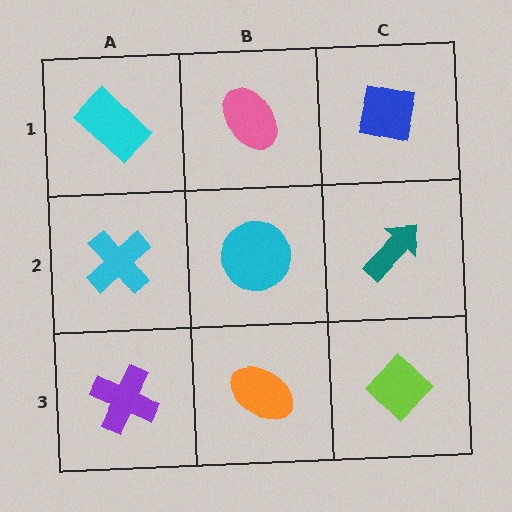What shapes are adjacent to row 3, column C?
A teal arrow (row 2, column C), an orange ellipse (row 3, column B).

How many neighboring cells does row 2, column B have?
4.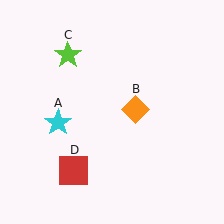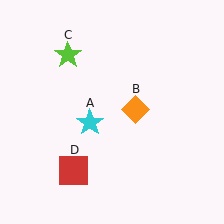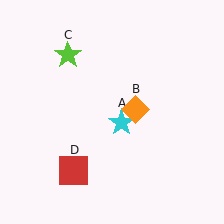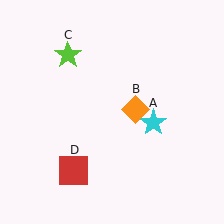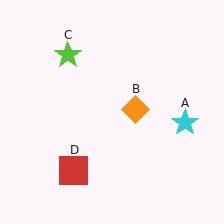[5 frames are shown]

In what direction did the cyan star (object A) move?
The cyan star (object A) moved right.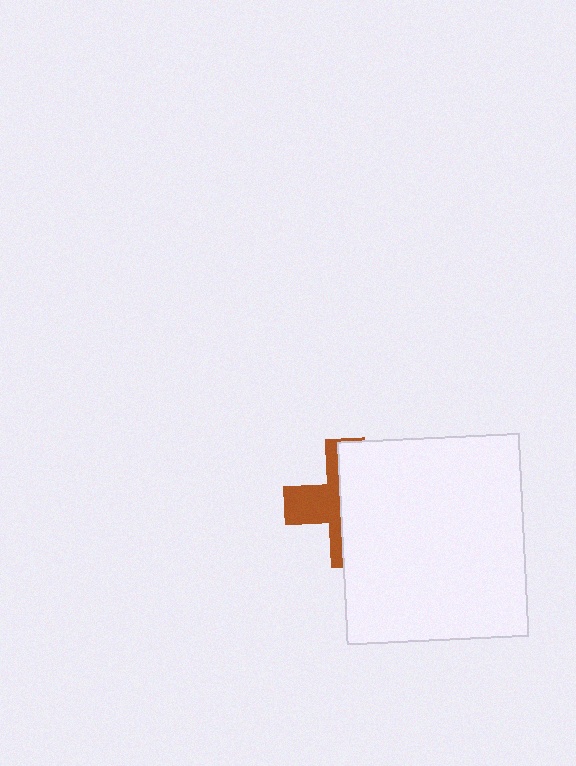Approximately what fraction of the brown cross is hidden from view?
Roughly 61% of the brown cross is hidden behind the white rectangle.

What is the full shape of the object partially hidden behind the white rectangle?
The partially hidden object is a brown cross.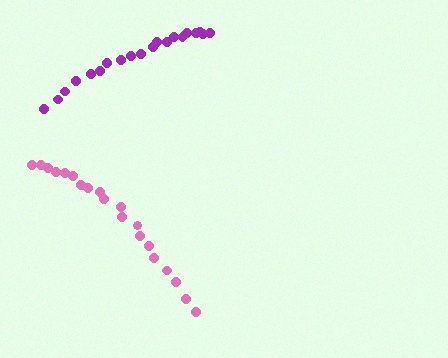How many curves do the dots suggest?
There are 2 distinct paths.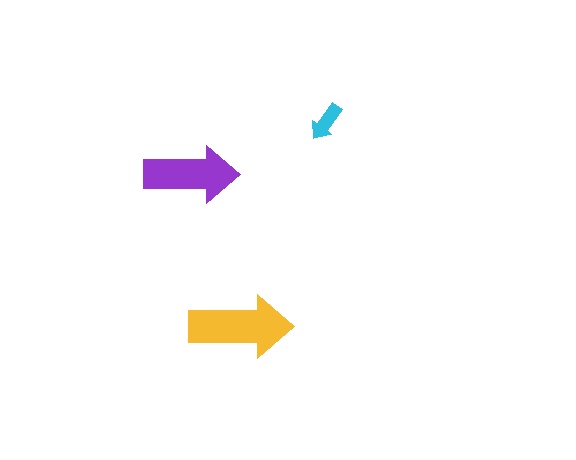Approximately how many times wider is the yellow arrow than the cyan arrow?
About 2.5 times wider.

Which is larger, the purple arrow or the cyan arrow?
The purple one.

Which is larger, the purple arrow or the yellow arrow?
The yellow one.